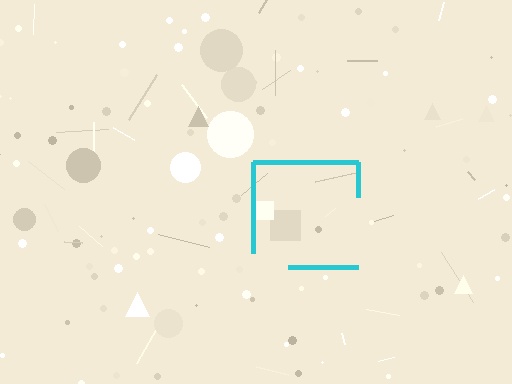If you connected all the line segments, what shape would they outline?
They would outline a square.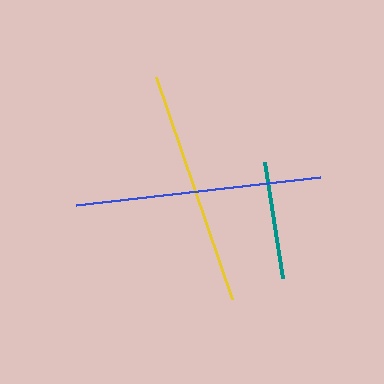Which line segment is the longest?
The blue line is the longest at approximately 246 pixels.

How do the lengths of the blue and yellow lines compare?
The blue and yellow lines are approximately the same length.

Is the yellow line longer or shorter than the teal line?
The yellow line is longer than the teal line.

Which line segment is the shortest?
The teal line is the shortest at approximately 117 pixels.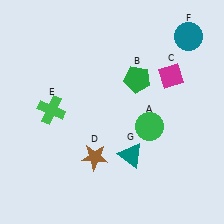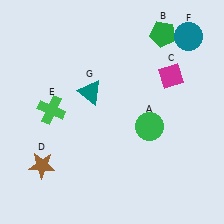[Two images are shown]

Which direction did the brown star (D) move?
The brown star (D) moved left.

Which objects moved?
The objects that moved are: the green pentagon (B), the brown star (D), the teal triangle (G).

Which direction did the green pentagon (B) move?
The green pentagon (B) moved up.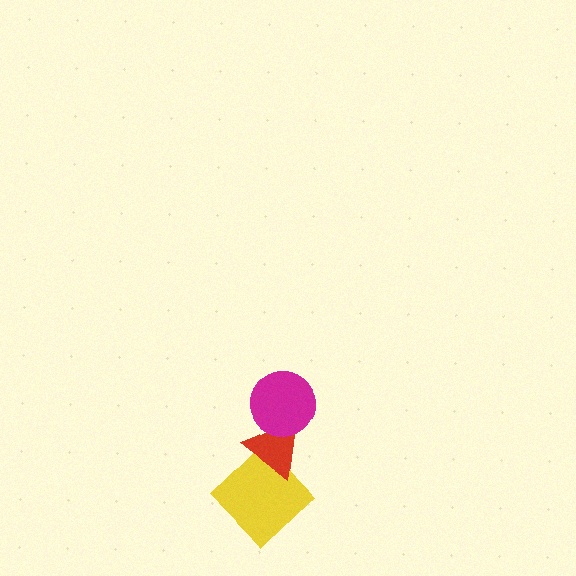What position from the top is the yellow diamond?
The yellow diamond is 3rd from the top.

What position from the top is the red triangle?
The red triangle is 2nd from the top.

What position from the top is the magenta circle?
The magenta circle is 1st from the top.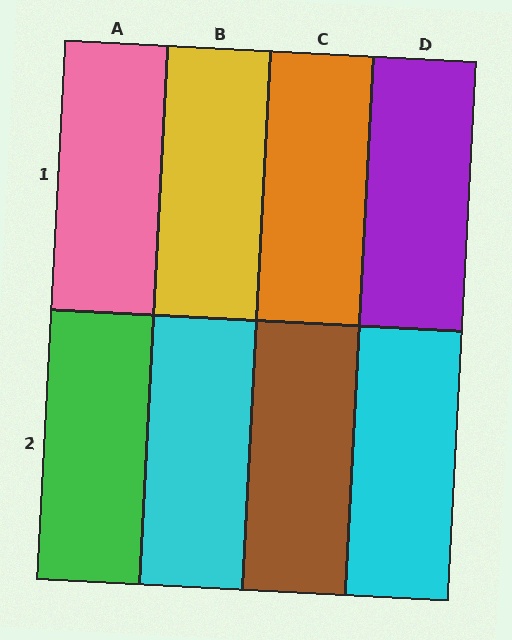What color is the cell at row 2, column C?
Brown.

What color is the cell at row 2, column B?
Cyan.